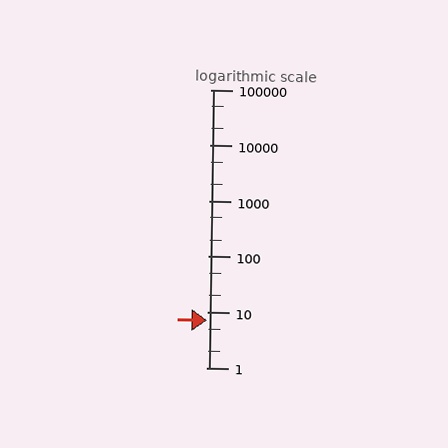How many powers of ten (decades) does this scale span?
The scale spans 5 decades, from 1 to 100000.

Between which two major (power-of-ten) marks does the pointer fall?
The pointer is between 1 and 10.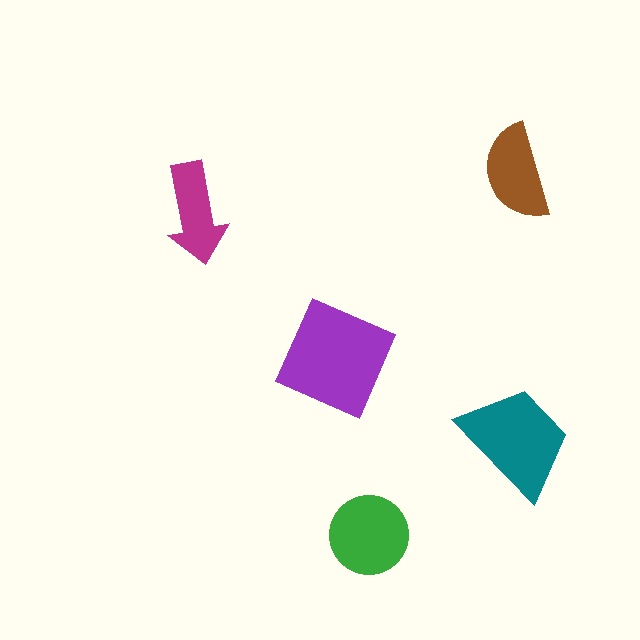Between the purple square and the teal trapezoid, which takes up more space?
The purple square.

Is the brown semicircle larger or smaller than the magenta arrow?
Larger.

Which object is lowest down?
The green circle is bottommost.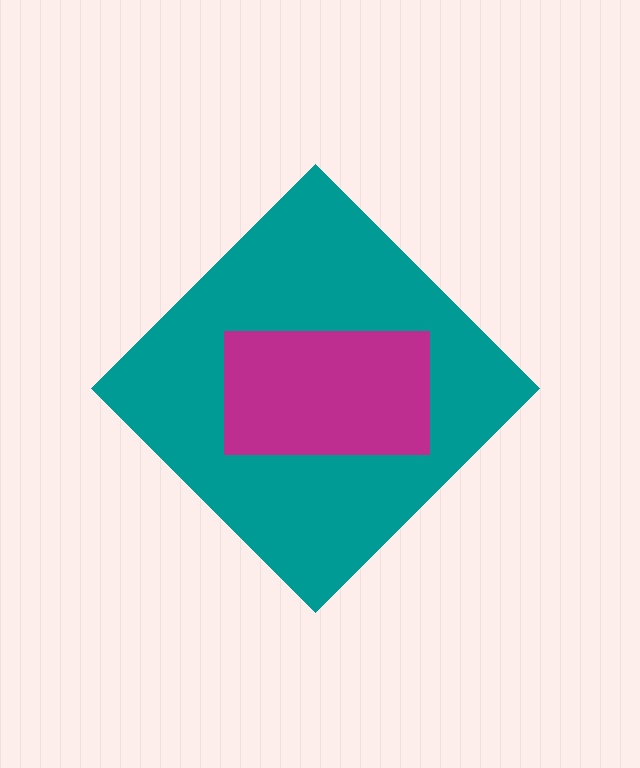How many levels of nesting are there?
2.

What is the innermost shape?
The magenta rectangle.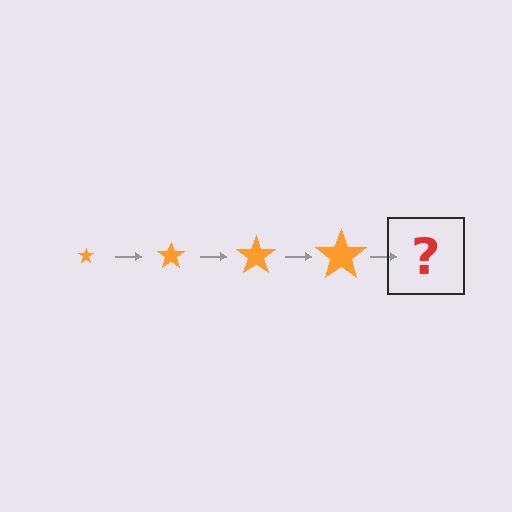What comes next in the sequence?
The next element should be an orange star, larger than the previous one.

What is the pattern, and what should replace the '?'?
The pattern is that the star gets progressively larger each step. The '?' should be an orange star, larger than the previous one.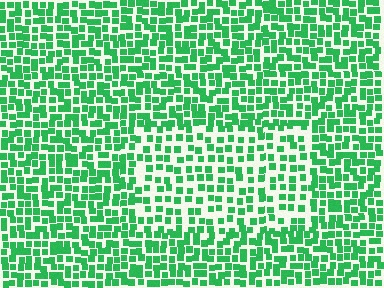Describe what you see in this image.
The image contains small green elements arranged at two different densities. A rectangle-shaped region is visible where the elements are less densely packed than the surrounding area.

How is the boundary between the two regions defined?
The boundary is defined by a change in element density (approximately 1.7x ratio). All elements are the same color, size, and shape.